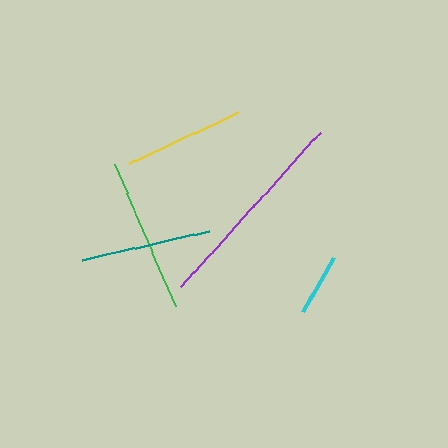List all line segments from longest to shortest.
From longest to shortest: purple, green, teal, yellow, cyan.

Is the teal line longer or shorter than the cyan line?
The teal line is longer than the cyan line.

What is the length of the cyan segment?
The cyan segment is approximately 64 pixels long.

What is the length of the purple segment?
The purple segment is approximately 207 pixels long.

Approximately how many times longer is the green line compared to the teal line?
The green line is approximately 1.2 times the length of the teal line.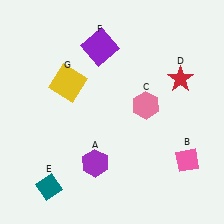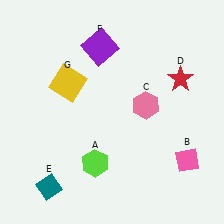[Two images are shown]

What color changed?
The hexagon (A) changed from purple in Image 1 to lime in Image 2.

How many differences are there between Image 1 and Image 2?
There is 1 difference between the two images.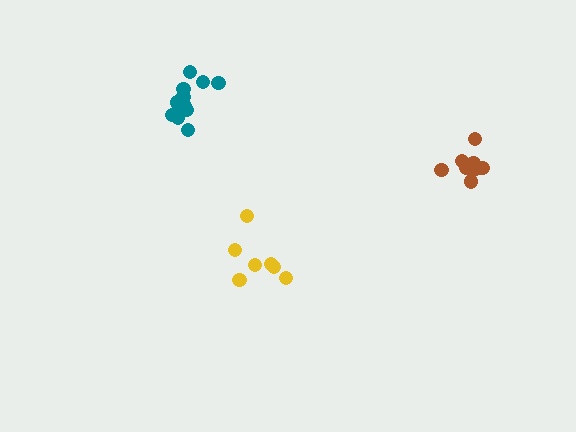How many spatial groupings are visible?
There are 3 spatial groupings.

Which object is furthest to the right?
The brown cluster is rightmost.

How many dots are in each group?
Group 1: 7 dots, Group 2: 11 dots, Group 3: 13 dots (31 total).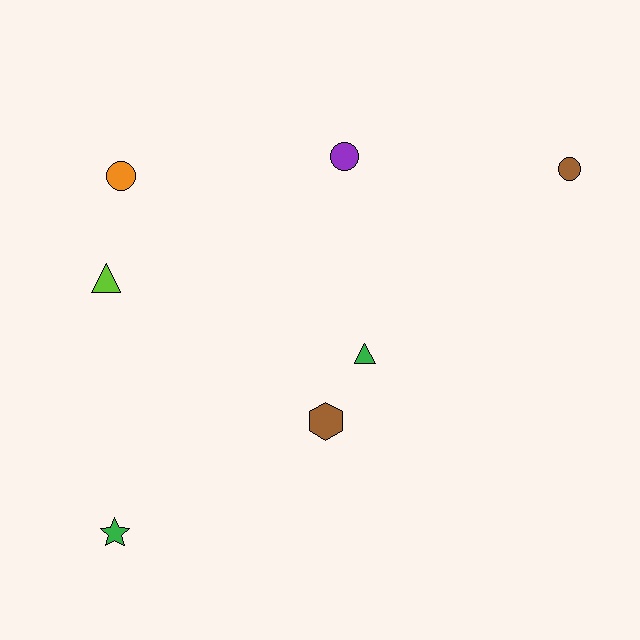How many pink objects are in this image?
There are no pink objects.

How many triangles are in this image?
There are 2 triangles.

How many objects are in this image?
There are 7 objects.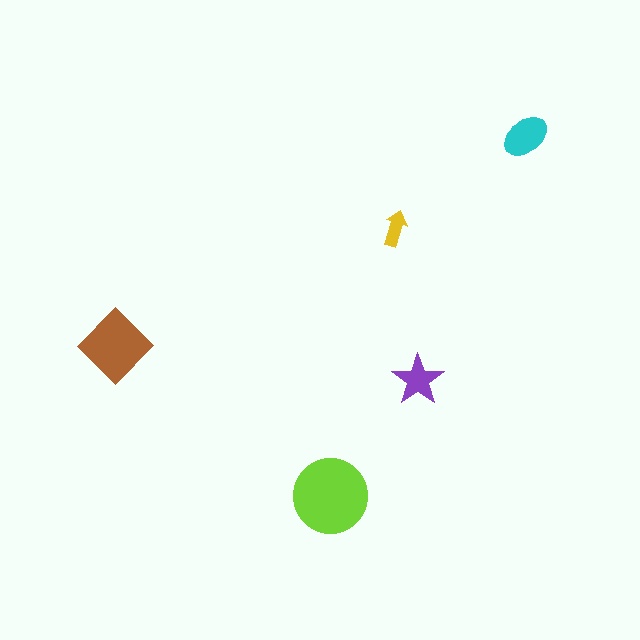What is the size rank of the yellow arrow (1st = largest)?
5th.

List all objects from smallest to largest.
The yellow arrow, the purple star, the cyan ellipse, the brown diamond, the lime circle.